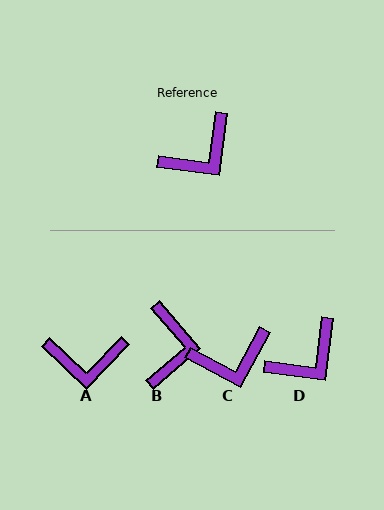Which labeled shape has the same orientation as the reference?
D.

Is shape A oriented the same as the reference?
No, it is off by about 37 degrees.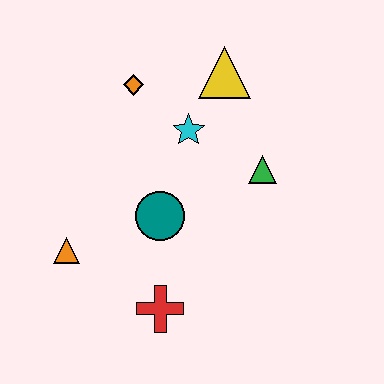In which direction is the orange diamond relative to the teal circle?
The orange diamond is above the teal circle.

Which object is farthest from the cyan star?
The red cross is farthest from the cyan star.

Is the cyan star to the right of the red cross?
Yes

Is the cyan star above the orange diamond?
No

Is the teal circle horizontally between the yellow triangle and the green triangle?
No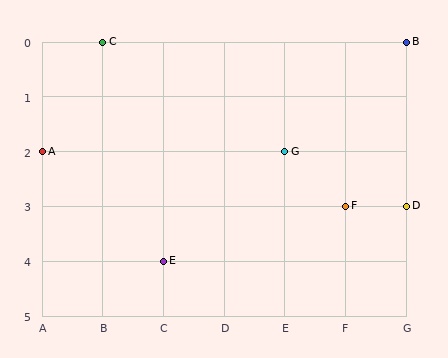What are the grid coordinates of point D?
Point D is at grid coordinates (G, 3).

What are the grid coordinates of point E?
Point E is at grid coordinates (C, 4).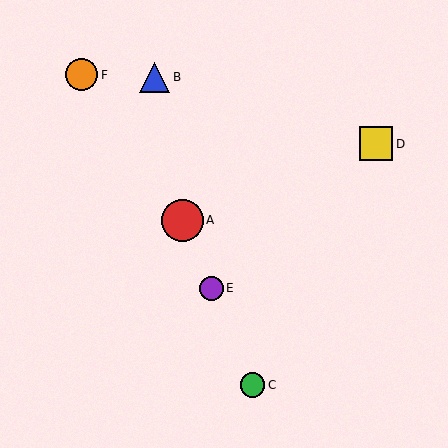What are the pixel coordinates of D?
Object D is at (376, 144).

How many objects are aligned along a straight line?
3 objects (A, C, E) are aligned along a straight line.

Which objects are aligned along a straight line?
Objects A, C, E are aligned along a straight line.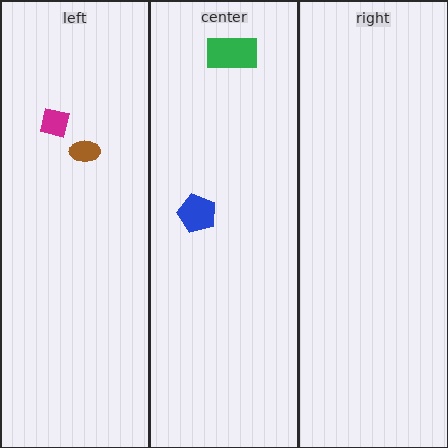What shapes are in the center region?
The blue pentagon, the green rectangle.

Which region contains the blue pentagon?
The center region.